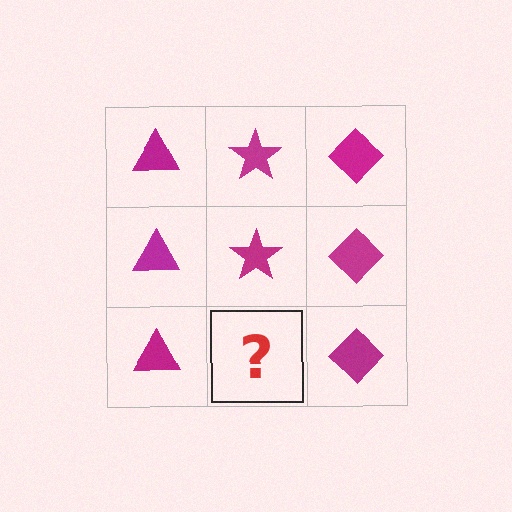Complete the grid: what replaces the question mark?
The question mark should be replaced with a magenta star.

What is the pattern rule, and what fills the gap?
The rule is that each column has a consistent shape. The gap should be filled with a magenta star.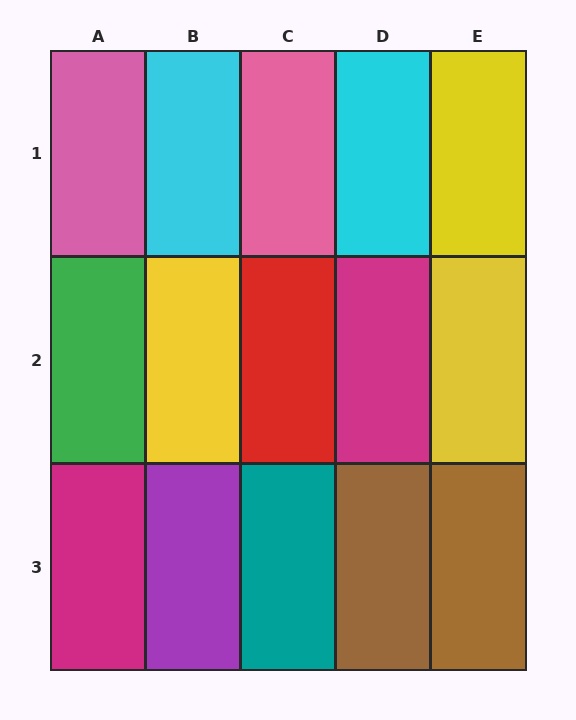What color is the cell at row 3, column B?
Purple.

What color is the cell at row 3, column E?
Brown.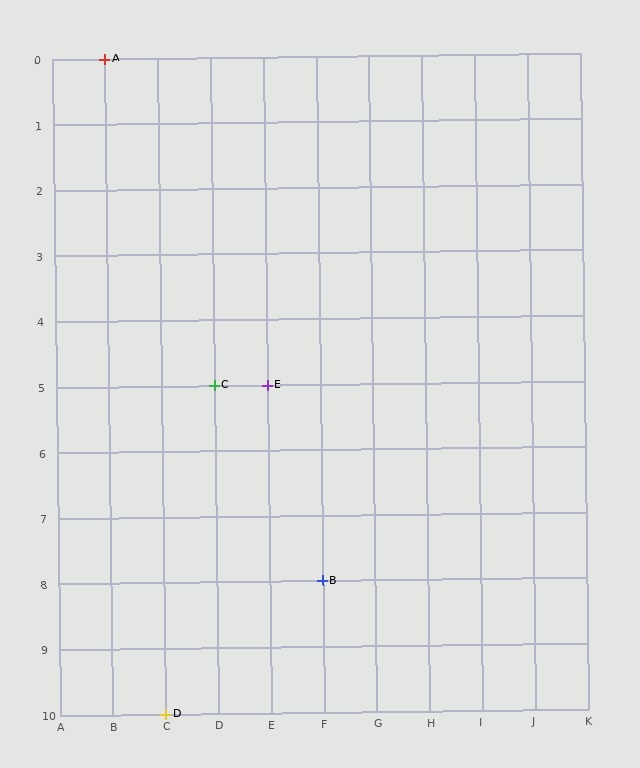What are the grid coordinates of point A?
Point A is at grid coordinates (B, 0).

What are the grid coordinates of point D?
Point D is at grid coordinates (C, 10).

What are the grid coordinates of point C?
Point C is at grid coordinates (D, 5).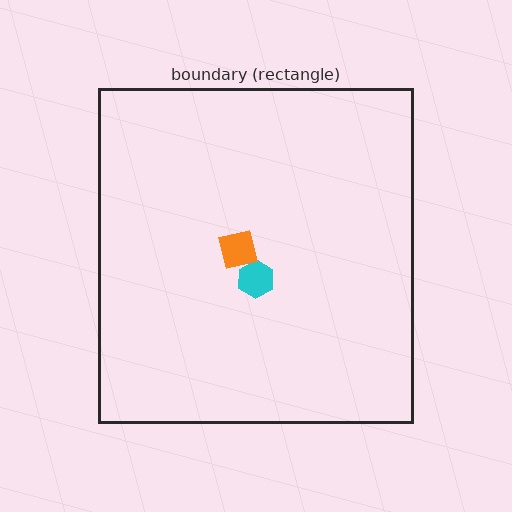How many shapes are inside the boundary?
2 inside, 0 outside.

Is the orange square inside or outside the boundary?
Inside.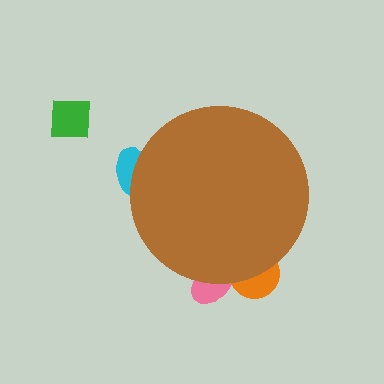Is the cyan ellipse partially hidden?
Yes, the cyan ellipse is partially hidden behind the brown circle.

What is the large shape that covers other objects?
A brown circle.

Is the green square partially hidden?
No, the green square is fully visible.